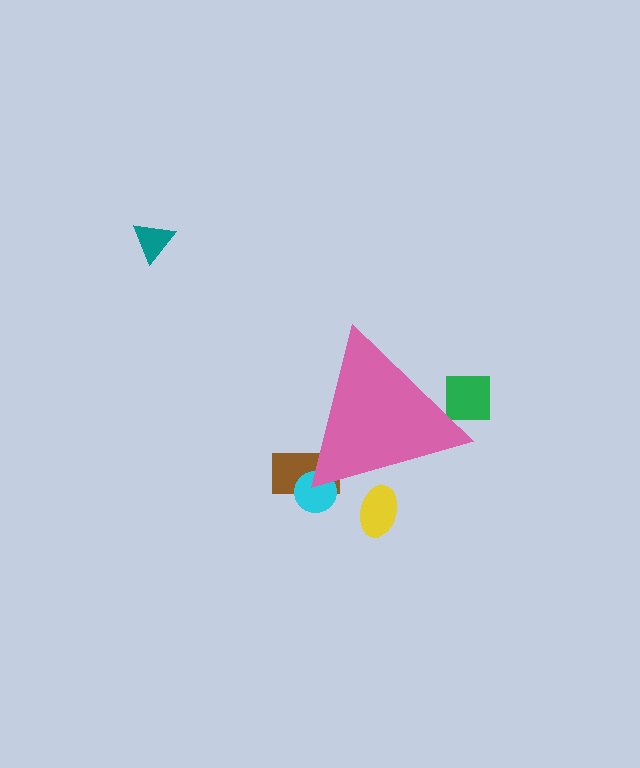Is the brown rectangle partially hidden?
Yes, the brown rectangle is partially hidden behind the pink triangle.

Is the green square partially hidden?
Yes, the green square is partially hidden behind the pink triangle.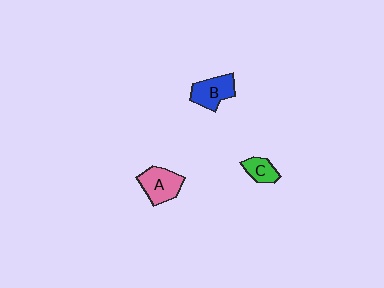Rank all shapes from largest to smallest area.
From largest to smallest: A (pink), B (blue), C (green).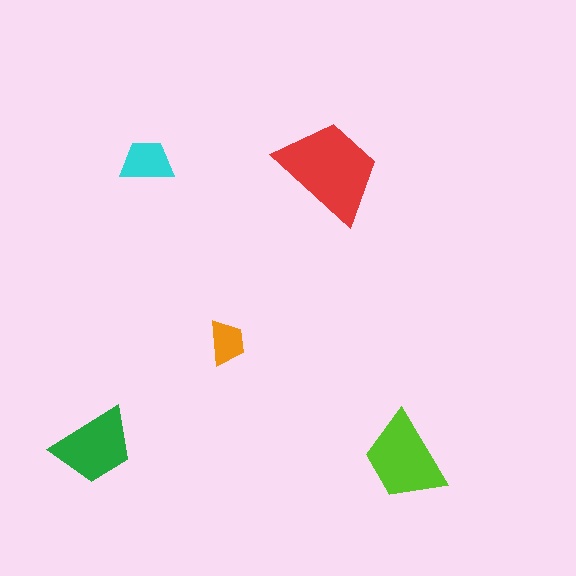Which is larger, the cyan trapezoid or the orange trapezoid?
The cyan one.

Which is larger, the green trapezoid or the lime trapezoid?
The lime one.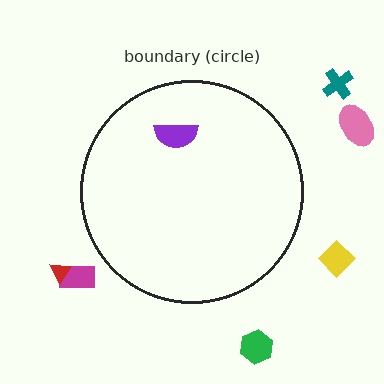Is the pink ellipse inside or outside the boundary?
Outside.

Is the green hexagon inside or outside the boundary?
Outside.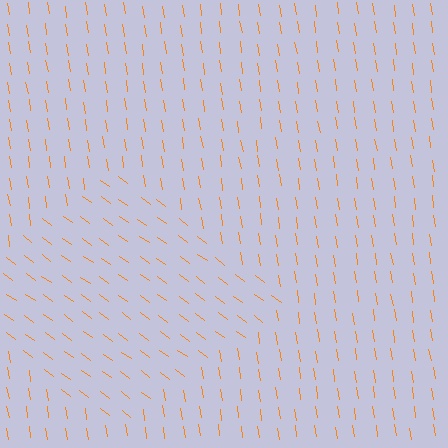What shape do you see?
I see a diamond.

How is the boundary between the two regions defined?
The boundary is defined purely by a change in line orientation (approximately 45 degrees difference). All lines are the same color and thickness.